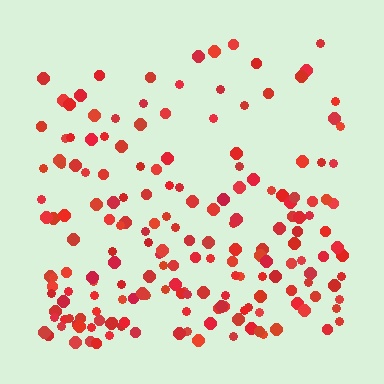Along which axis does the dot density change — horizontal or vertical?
Vertical.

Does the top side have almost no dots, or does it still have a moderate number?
Still a moderate number, just noticeably fewer than the bottom.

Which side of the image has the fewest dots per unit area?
The top.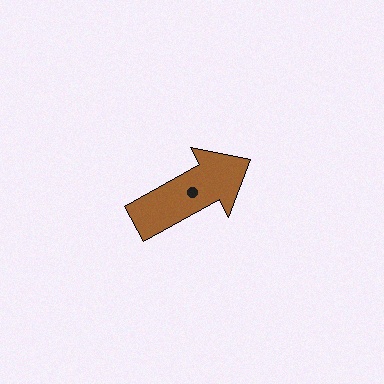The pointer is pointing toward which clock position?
Roughly 2 o'clock.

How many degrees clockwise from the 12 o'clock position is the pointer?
Approximately 61 degrees.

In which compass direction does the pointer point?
Northeast.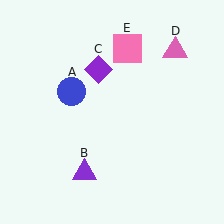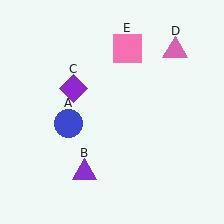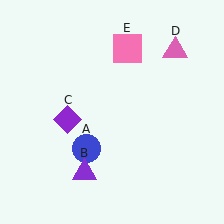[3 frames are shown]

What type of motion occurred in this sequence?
The blue circle (object A), purple diamond (object C) rotated counterclockwise around the center of the scene.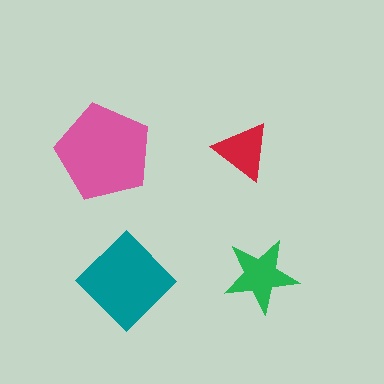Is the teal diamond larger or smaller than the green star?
Larger.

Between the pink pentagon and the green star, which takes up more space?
The pink pentagon.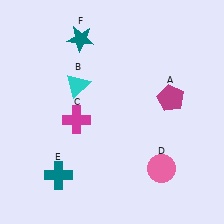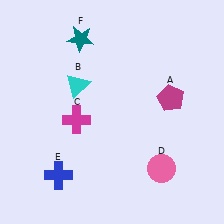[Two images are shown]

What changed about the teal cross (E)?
In Image 1, E is teal. In Image 2, it changed to blue.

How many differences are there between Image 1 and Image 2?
There is 1 difference between the two images.